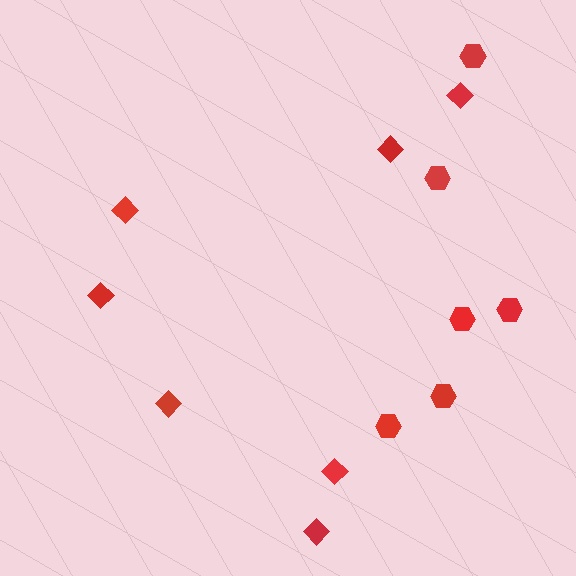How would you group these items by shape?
There are 2 groups: one group of hexagons (6) and one group of diamonds (7).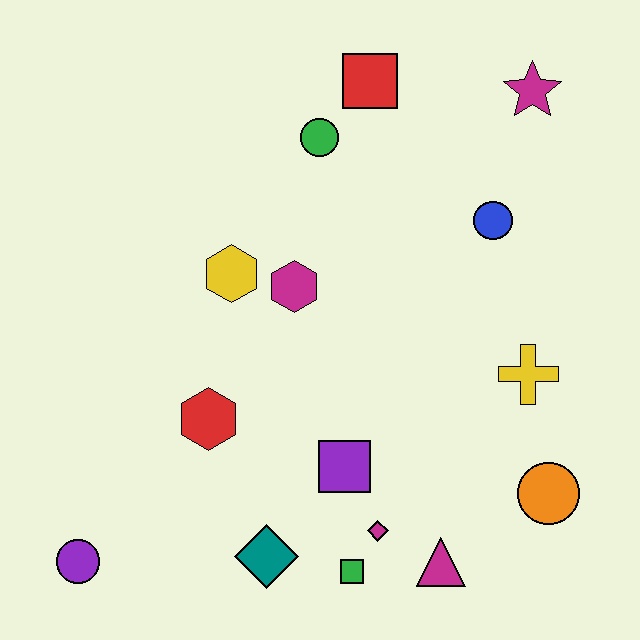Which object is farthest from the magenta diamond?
The magenta star is farthest from the magenta diamond.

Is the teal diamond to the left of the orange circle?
Yes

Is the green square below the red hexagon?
Yes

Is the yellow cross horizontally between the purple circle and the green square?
No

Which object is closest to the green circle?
The red square is closest to the green circle.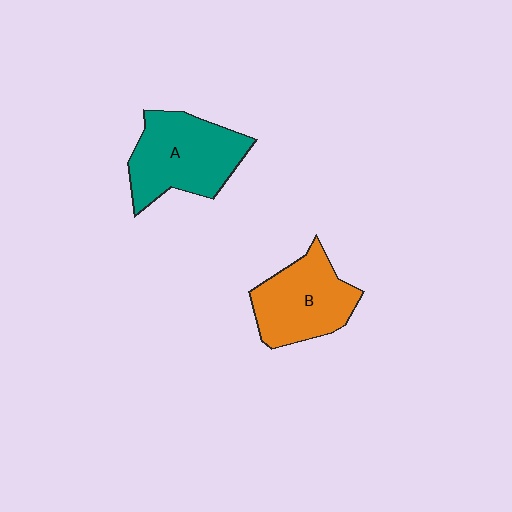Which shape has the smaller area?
Shape B (orange).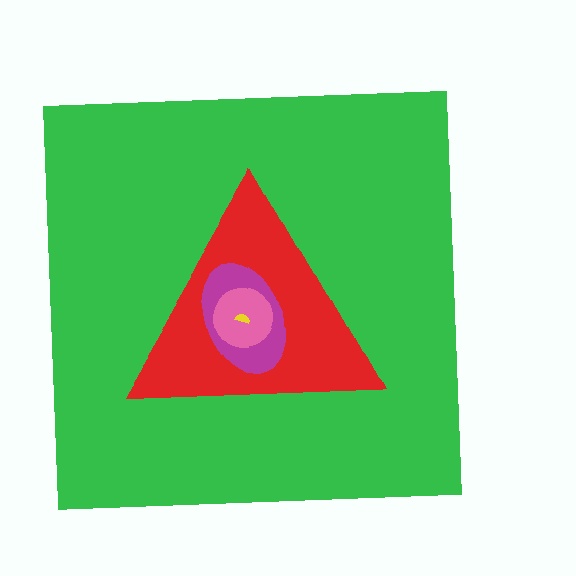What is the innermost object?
The yellow semicircle.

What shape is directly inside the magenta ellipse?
The pink circle.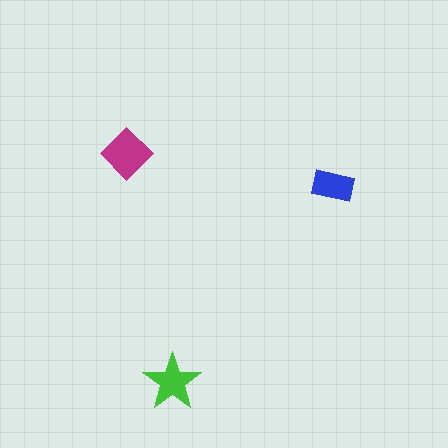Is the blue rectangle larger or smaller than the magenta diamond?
Smaller.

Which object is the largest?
The magenta diamond.